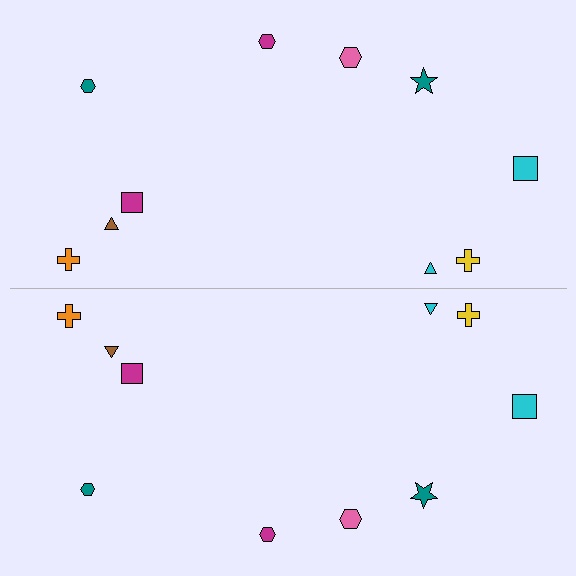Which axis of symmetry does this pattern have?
The pattern has a horizontal axis of symmetry running through the center of the image.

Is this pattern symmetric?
Yes, this pattern has bilateral (reflection) symmetry.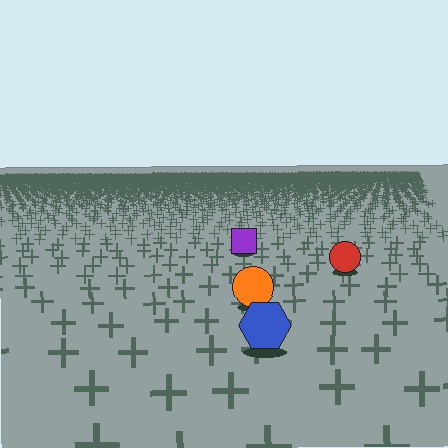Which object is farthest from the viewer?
The purple square is farthest from the viewer. It appears smaller and the ground texture around it is denser.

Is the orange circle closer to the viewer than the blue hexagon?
No. The blue hexagon is closer — you can tell from the texture gradient: the ground texture is coarser near it.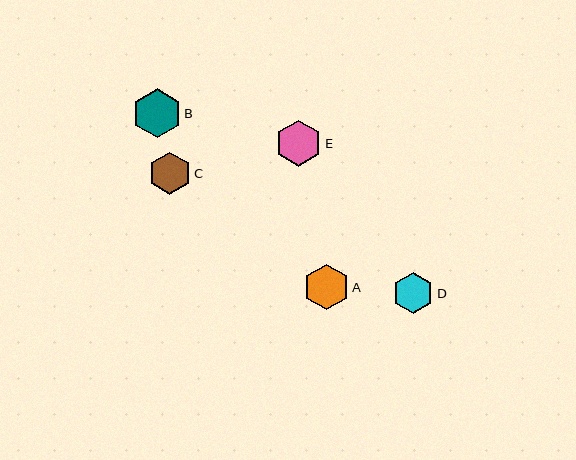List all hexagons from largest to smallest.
From largest to smallest: B, E, A, C, D.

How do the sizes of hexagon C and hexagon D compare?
Hexagon C and hexagon D are approximately the same size.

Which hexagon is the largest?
Hexagon B is the largest with a size of approximately 49 pixels.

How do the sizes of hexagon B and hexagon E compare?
Hexagon B and hexagon E are approximately the same size.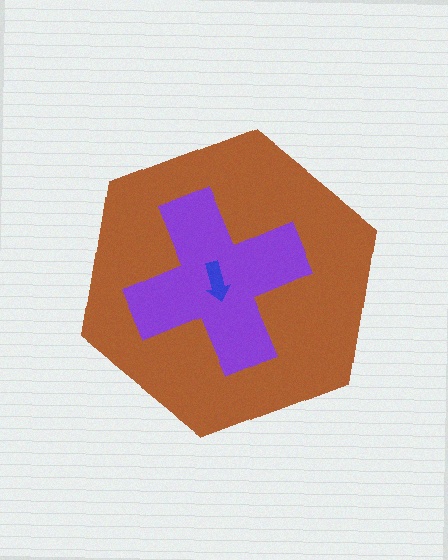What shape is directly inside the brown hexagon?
The purple cross.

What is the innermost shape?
The blue arrow.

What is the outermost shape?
The brown hexagon.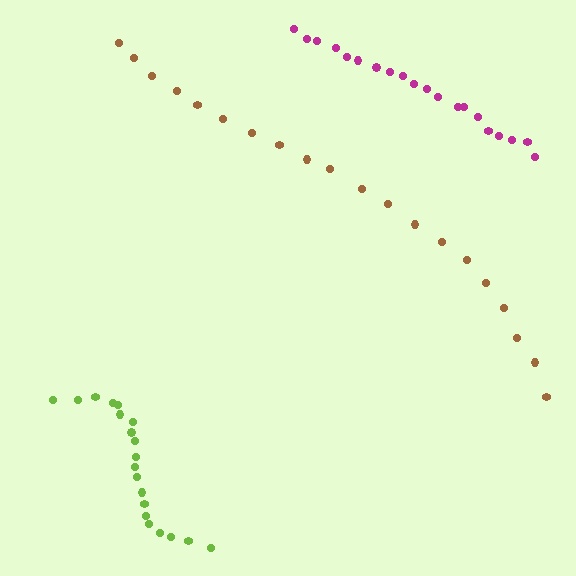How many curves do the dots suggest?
There are 3 distinct paths.